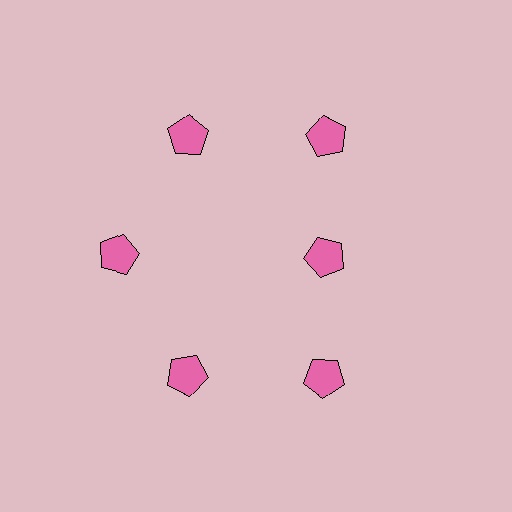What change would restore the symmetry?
The symmetry would be restored by moving it outward, back onto the ring so that all 6 pentagons sit at equal angles and equal distance from the center.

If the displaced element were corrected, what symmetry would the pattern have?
It would have 6-fold rotational symmetry — the pattern would map onto itself every 60 degrees.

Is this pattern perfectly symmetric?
No. The 6 pink pentagons are arranged in a ring, but one element near the 3 o'clock position is pulled inward toward the center, breaking the 6-fold rotational symmetry.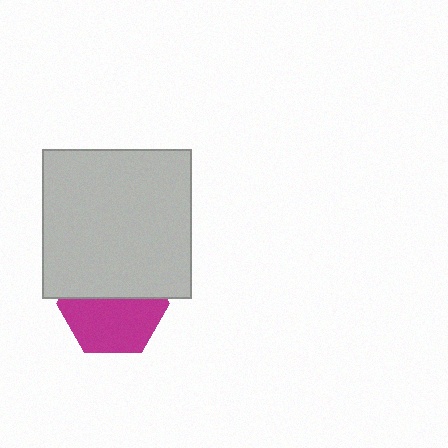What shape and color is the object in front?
The object in front is a light gray square.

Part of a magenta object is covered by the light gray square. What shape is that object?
It is a hexagon.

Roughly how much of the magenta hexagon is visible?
About half of it is visible (roughly 55%).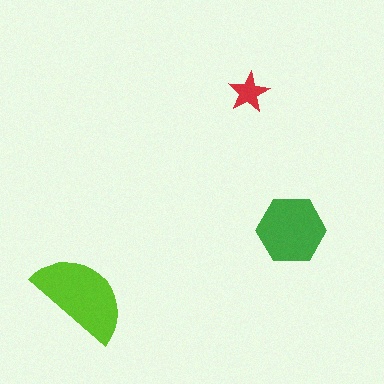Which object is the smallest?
The red star.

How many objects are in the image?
There are 3 objects in the image.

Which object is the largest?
The lime semicircle.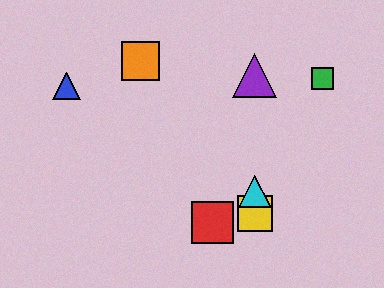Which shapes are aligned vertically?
The yellow square, the purple triangle, the cyan triangle are aligned vertically.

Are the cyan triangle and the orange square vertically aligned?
No, the cyan triangle is at x≈255 and the orange square is at x≈140.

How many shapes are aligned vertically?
3 shapes (the yellow square, the purple triangle, the cyan triangle) are aligned vertically.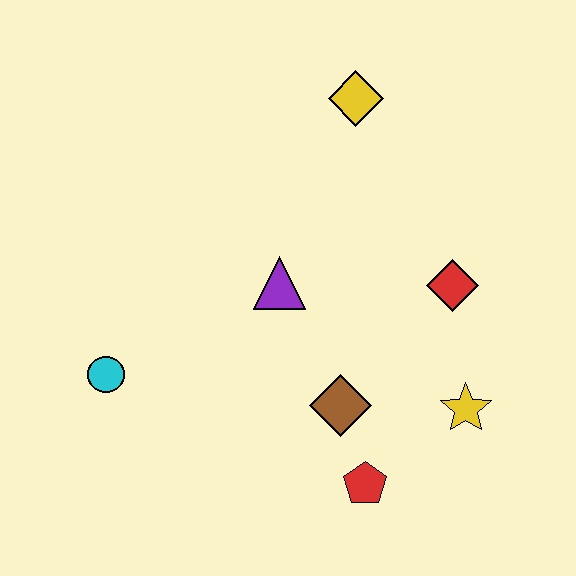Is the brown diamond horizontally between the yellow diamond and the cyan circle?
Yes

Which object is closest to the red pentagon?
The brown diamond is closest to the red pentagon.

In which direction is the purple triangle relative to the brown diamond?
The purple triangle is above the brown diamond.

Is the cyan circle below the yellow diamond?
Yes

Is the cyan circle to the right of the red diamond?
No